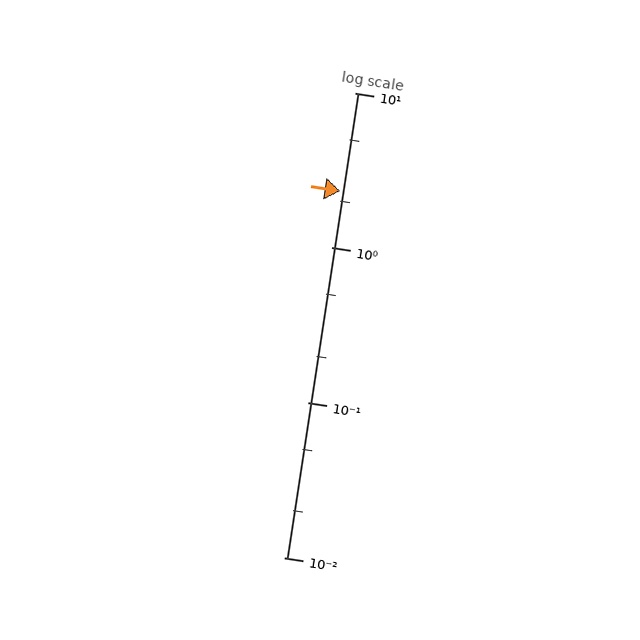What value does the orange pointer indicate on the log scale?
The pointer indicates approximately 2.3.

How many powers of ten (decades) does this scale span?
The scale spans 3 decades, from 0.01 to 10.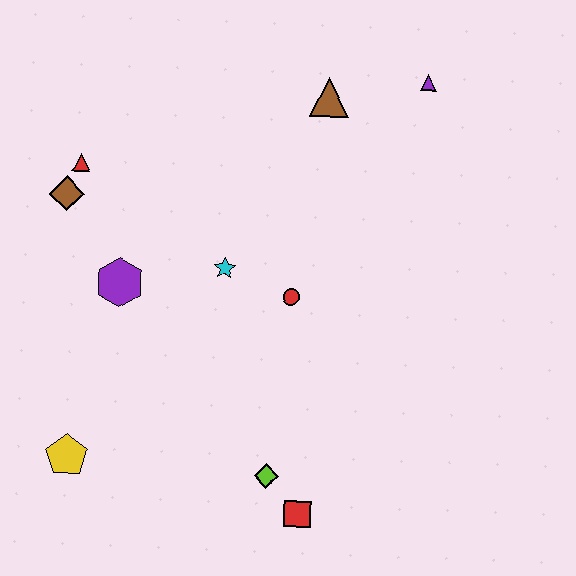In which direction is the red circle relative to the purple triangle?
The red circle is below the purple triangle.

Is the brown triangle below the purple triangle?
Yes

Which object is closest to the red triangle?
The brown diamond is closest to the red triangle.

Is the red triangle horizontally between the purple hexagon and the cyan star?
No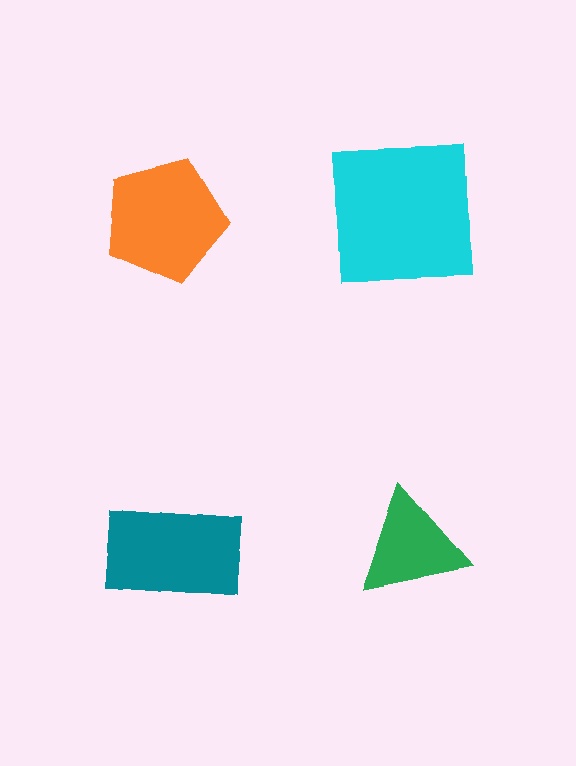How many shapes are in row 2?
2 shapes.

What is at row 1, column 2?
A cyan square.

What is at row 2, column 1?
A teal rectangle.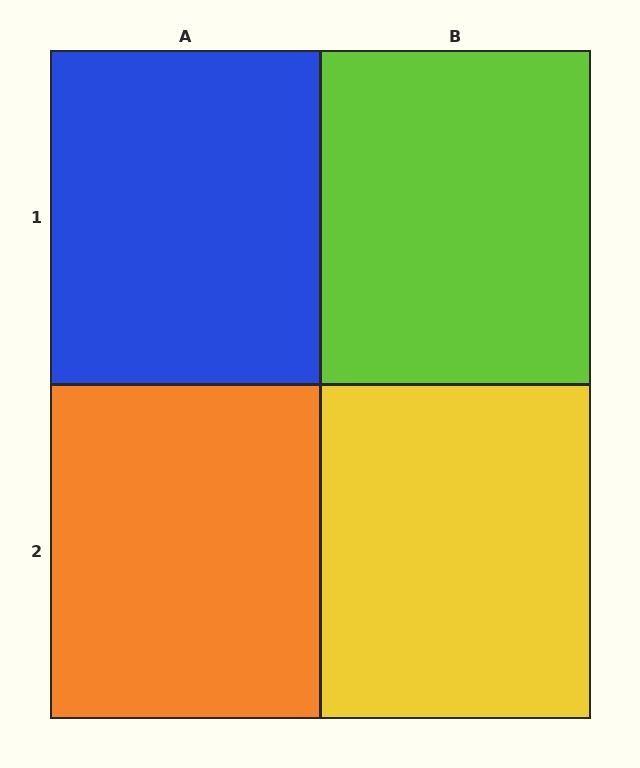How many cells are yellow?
1 cell is yellow.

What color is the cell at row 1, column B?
Lime.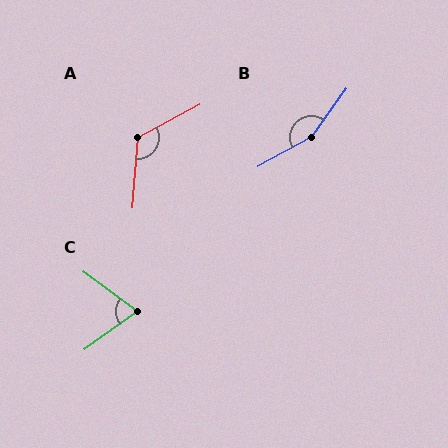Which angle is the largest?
B, at approximately 155 degrees.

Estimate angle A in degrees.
Approximately 123 degrees.